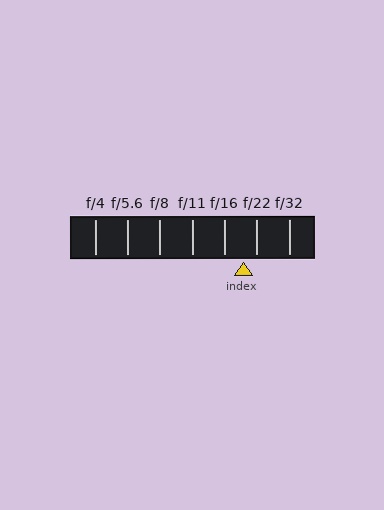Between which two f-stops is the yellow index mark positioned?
The index mark is between f/16 and f/22.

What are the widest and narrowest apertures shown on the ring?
The widest aperture shown is f/4 and the narrowest is f/32.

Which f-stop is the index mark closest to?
The index mark is closest to f/22.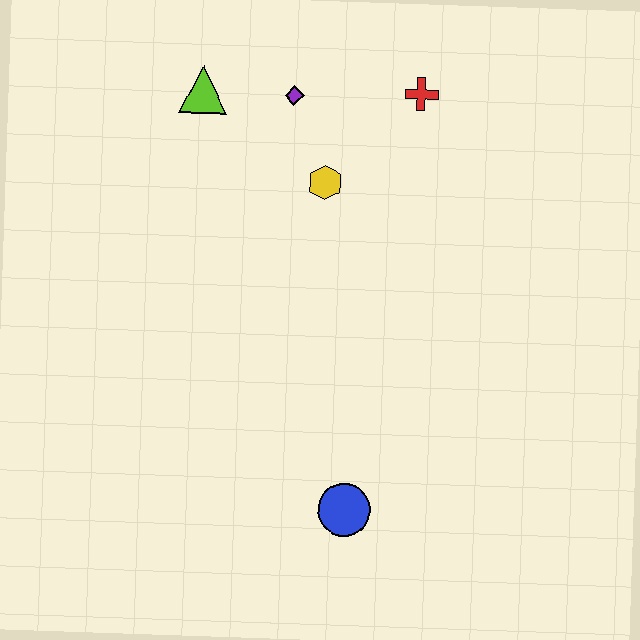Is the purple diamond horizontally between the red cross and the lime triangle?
Yes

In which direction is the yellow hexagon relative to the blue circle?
The yellow hexagon is above the blue circle.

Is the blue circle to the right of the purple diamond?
Yes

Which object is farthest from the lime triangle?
The blue circle is farthest from the lime triangle.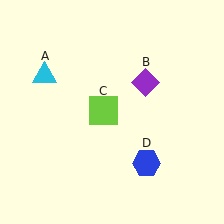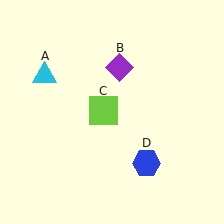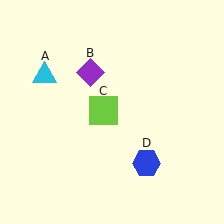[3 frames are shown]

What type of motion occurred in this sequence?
The purple diamond (object B) rotated counterclockwise around the center of the scene.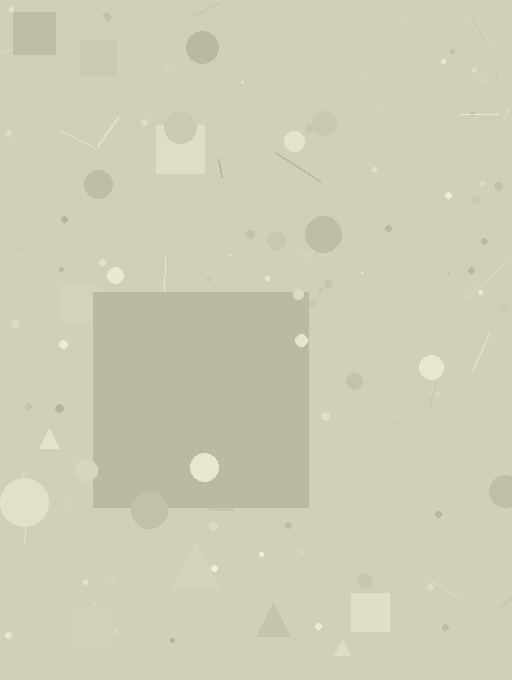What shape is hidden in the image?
A square is hidden in the image.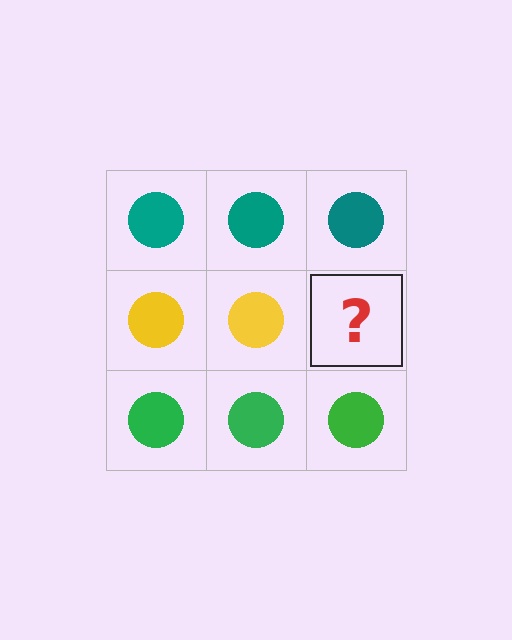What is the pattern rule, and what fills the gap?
The rule is that each row has a consistent color. The gap should be filled with a yellow circle.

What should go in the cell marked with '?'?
The missing cell should contain a yellow circle.